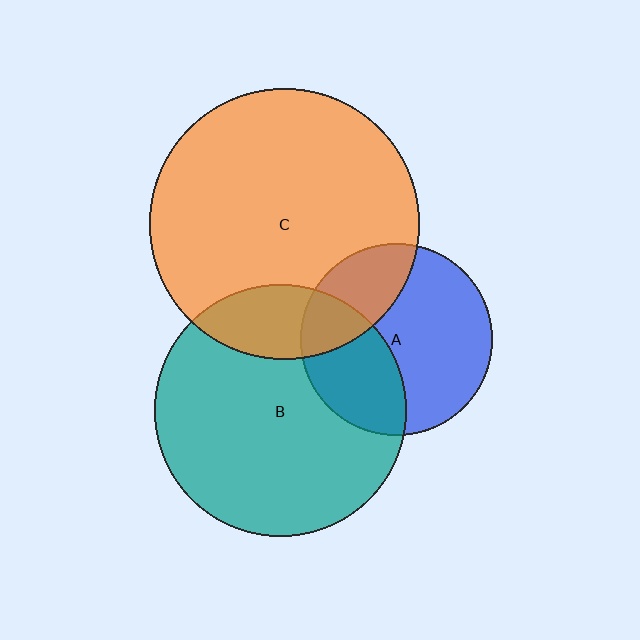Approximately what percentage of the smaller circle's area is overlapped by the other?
Approximately 35%.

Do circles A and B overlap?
Yes.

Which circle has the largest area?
Circle C (orange).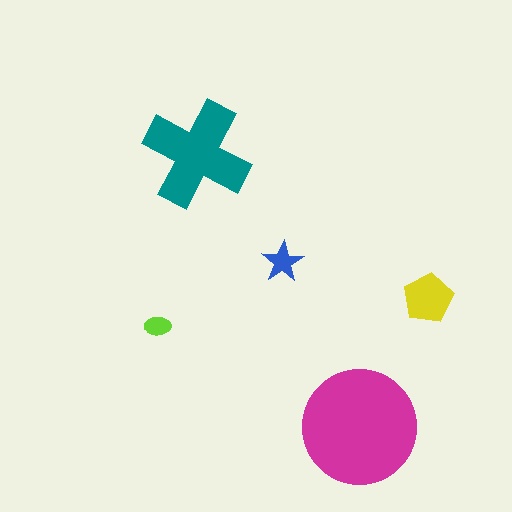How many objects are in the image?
There are 5 objects in the image.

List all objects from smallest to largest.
The lime ellipse, the blue star, the yellow pentagon, the teal cross, the magenta circle.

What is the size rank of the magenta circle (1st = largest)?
1st.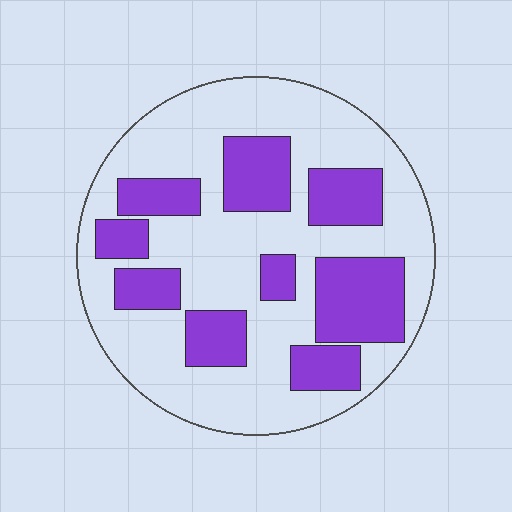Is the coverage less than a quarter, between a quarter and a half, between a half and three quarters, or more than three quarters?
Between a quarter and a half.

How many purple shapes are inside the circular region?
9.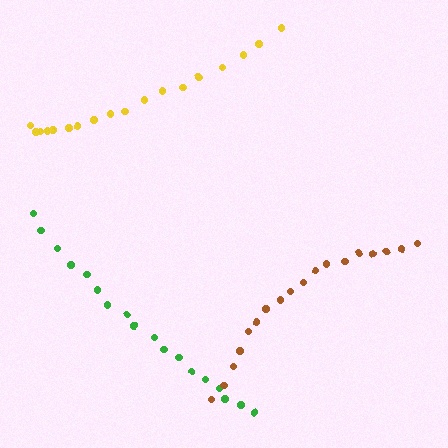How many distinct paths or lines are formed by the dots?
There are 3 distinct paths.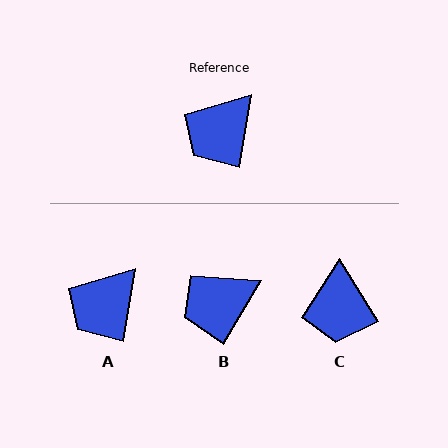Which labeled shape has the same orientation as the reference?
A.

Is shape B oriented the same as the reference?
No, it is off by about 21 degrees.